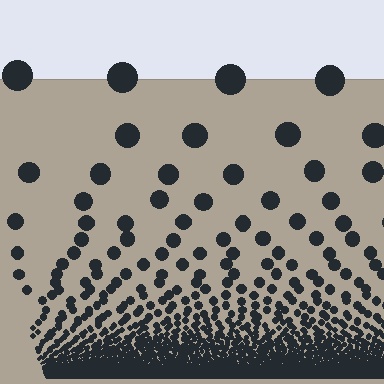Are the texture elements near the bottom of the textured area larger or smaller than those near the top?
Smaller. The gradient is inverted — elements near the bottom are smaller and denser.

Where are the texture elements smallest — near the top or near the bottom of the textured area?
Near the bottom.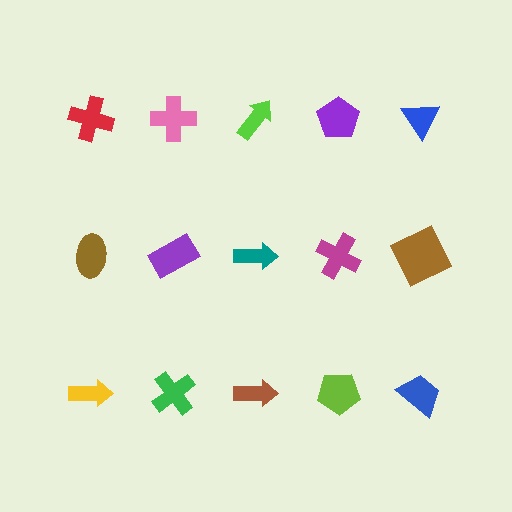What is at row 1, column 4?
A purple pentagon.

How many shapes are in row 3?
5 shapes.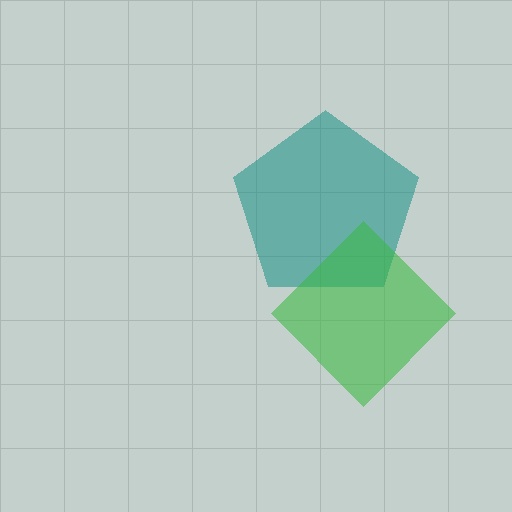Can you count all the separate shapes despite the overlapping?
Yes, there are 2 separate shapes.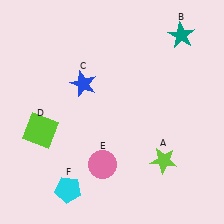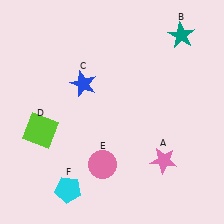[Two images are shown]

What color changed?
The star (A) changed from lime in Image 1 to pink in Image 2.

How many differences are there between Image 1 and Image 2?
There is 1 difference between the two images.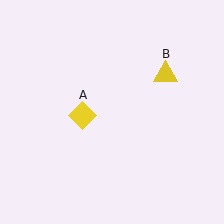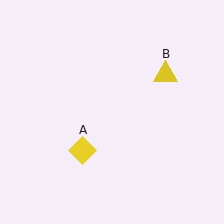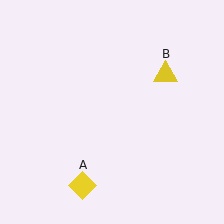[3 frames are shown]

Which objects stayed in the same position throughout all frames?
Yellow triangle (object B) remained stationary.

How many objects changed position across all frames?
1 object changed position: yellow diamond (object A).